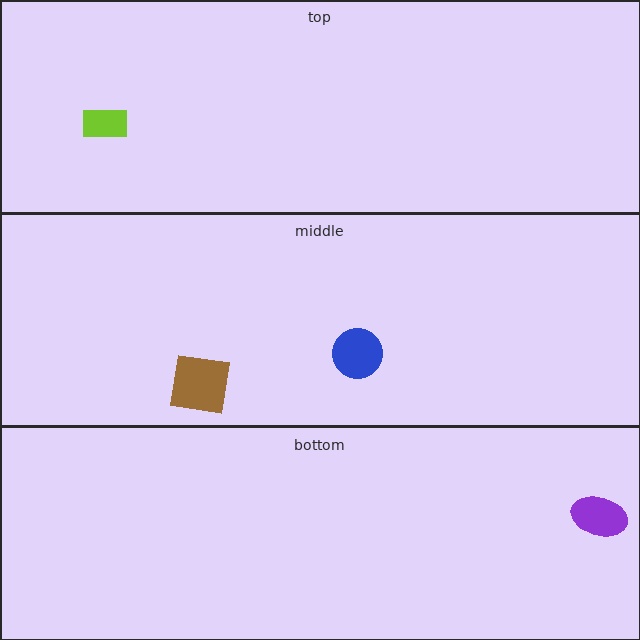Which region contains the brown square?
The middle region.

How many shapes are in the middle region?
2.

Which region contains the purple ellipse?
The bottom region.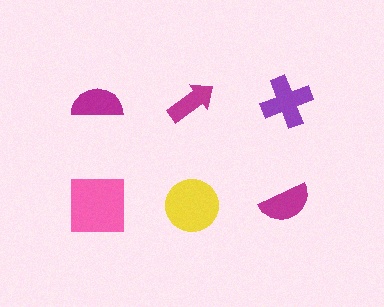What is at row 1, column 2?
A magenta arrow.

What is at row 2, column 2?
A yellow circle.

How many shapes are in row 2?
3 shapes.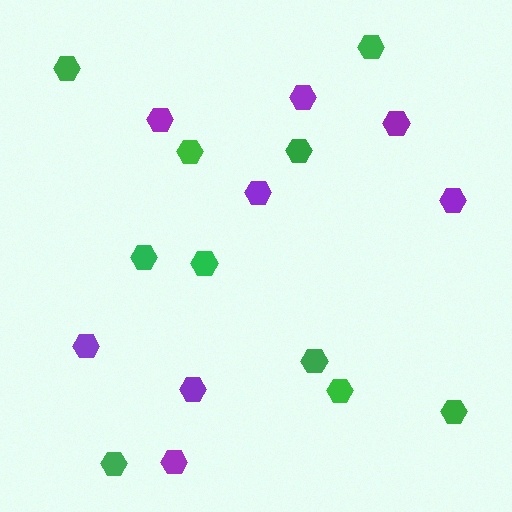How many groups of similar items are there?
There are 2 groups: one group of green hexagons (10) and one group of purple hexagons (8).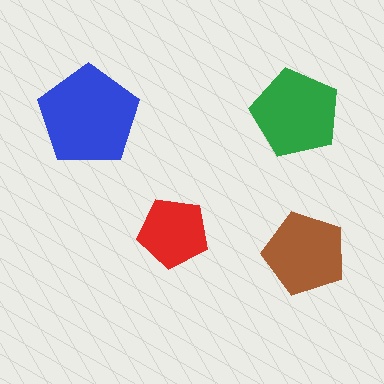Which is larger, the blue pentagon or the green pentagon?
The blue one.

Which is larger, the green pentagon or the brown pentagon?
The green one.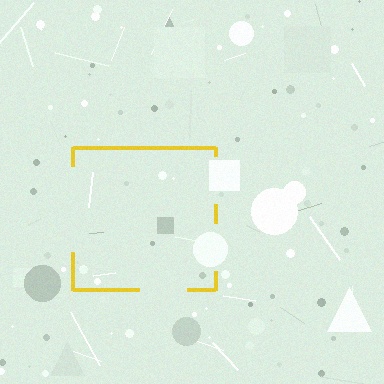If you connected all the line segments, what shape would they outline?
They would outline a square.